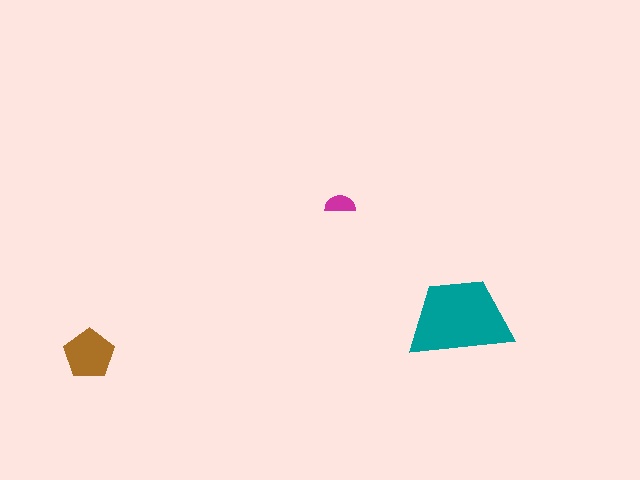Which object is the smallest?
The magenta semicircle.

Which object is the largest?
The teal trapezoid.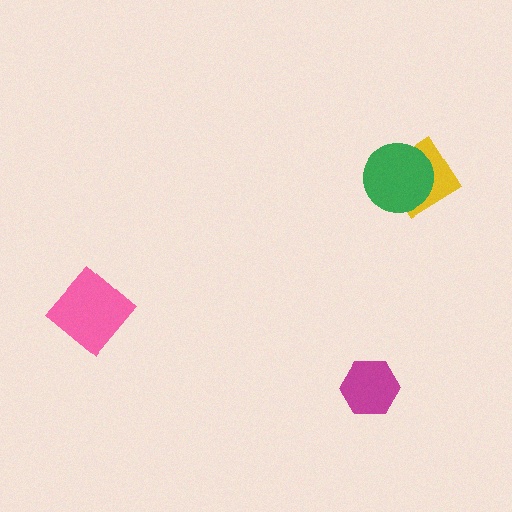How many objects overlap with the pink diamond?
0 objects overlap with the pink diamond.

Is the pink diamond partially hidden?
No, no other shape covers it.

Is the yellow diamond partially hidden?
Yes, it is partially covered by another shape.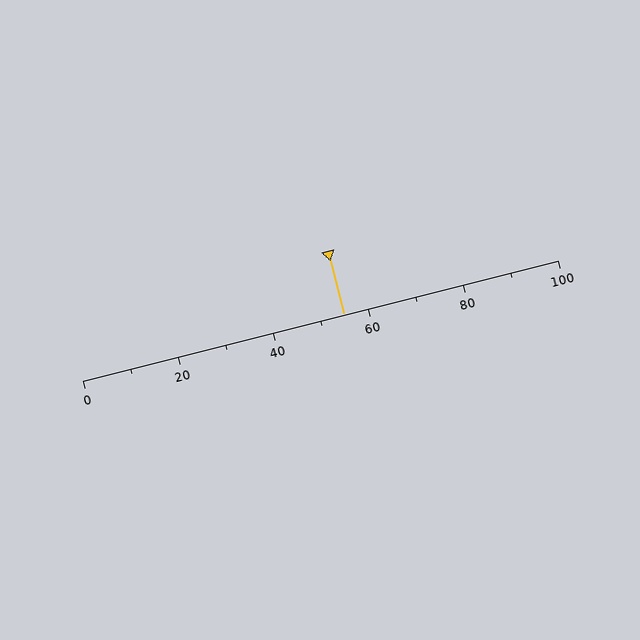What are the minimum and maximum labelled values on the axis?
The axis runs from 0 to 100.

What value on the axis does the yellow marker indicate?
The marker indicates approximately 55.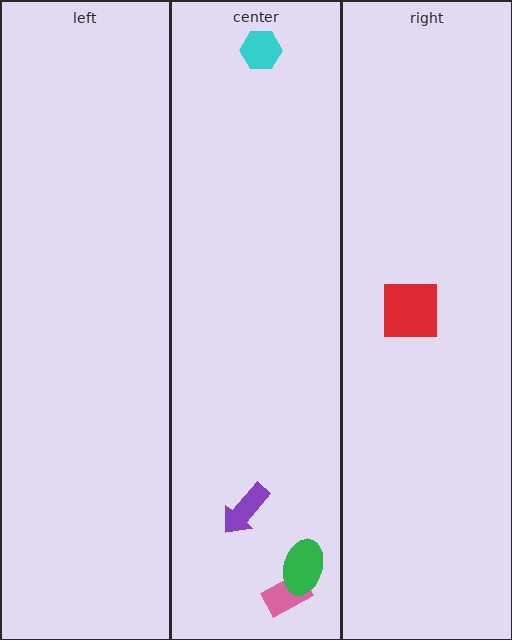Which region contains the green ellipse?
The center region.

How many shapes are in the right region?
1.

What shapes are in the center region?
The pink rectangle, the green ellipse, the purple arrow, the cyan hexagon.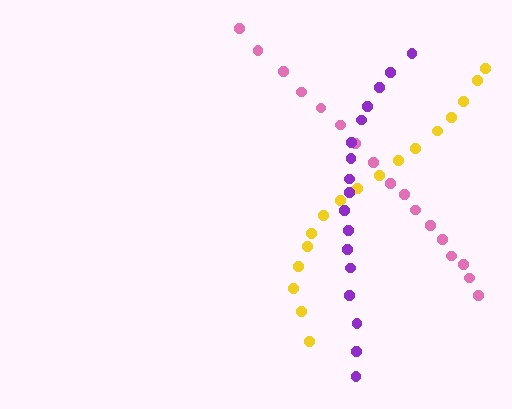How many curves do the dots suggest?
There are 3 distinct paths.